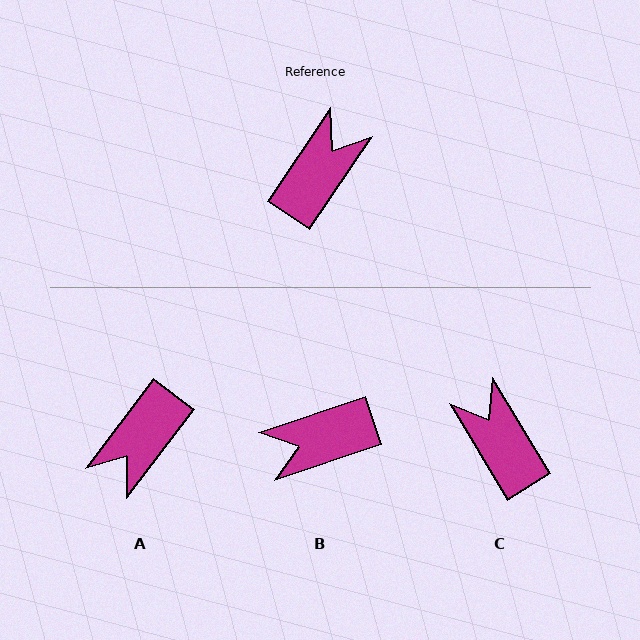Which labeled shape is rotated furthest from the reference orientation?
A, about 177 degrees away.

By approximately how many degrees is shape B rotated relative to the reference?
Approximately 143 degrees counter-clockwise.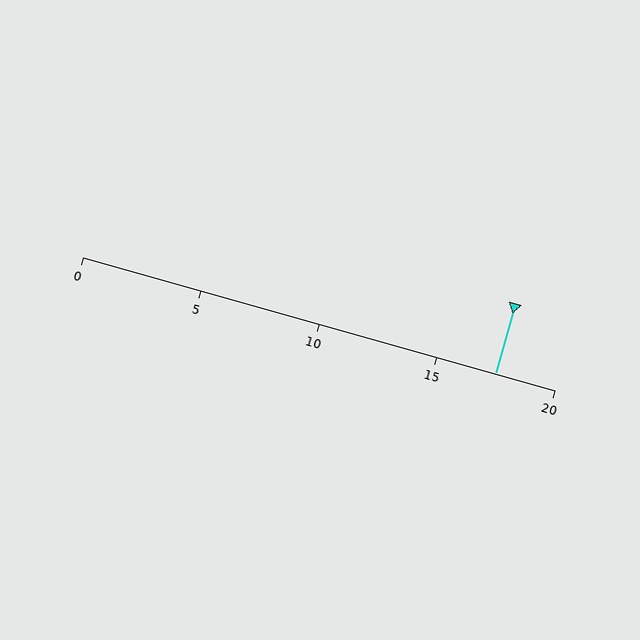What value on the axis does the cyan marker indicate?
The marker indicates approximately 17.5.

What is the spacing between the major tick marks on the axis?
The major ticks are spaced 5 apart.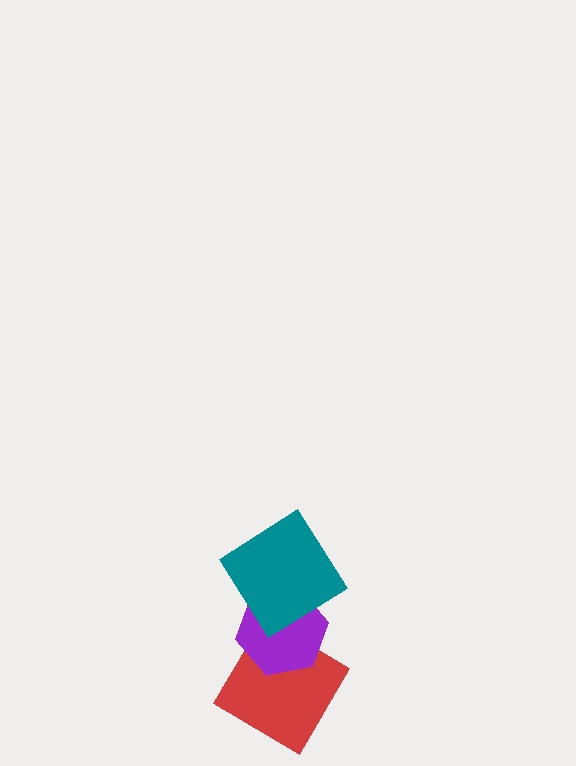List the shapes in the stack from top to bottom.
From top to bottom: the teal diamond, the purple hexagon, the red diamond.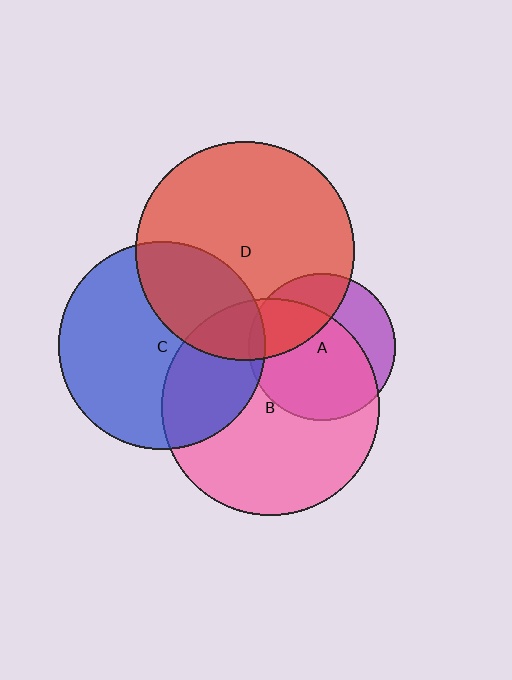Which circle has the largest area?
Circle D (red).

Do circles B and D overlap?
Yes.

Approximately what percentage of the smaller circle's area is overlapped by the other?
Approximately 15%.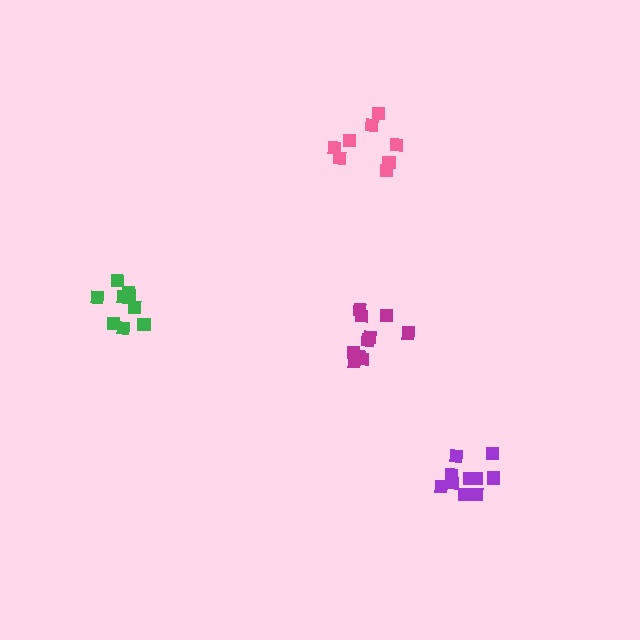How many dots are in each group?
Group 1: 10 dots, Group 2: 8 dots, Group 3: 10 dots, Group 4: 9 dots (37 total).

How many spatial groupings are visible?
There are 4 spatial groupings.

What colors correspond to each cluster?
The clusters are colored: magenta, pink, purple, green.